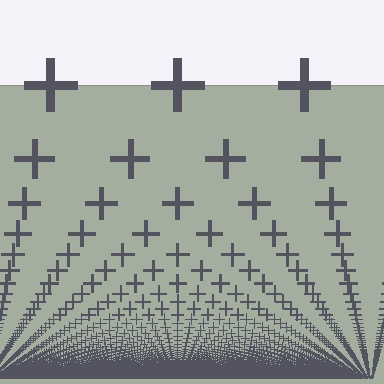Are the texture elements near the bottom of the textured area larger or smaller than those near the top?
Smaller. The gradient is inverted — elements near the bottom are smaller and denser.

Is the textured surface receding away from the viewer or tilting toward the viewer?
The surface appears to tilt toward the viewer. Texture elements get larger and sparser toward the top.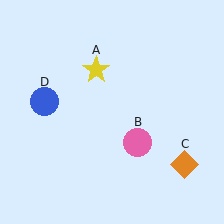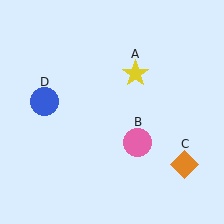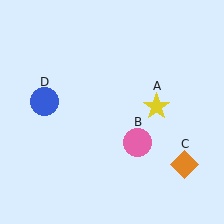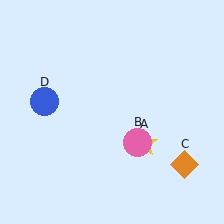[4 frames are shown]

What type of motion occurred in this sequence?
The yellow star (object A) rotated clockwise around the center of the scene.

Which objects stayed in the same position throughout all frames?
Pink circle (object B) and orange diamond (object C) and blue circle (object D) remained stationary.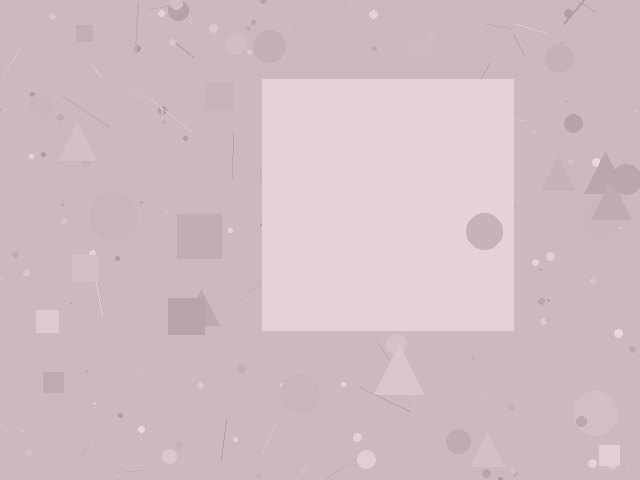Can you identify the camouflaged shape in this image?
The camouflaged shape is a square.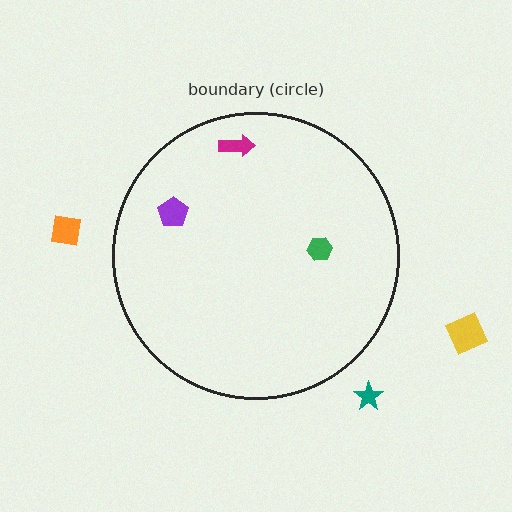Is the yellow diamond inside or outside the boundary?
Outside.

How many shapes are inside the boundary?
3 inside, 3 outside.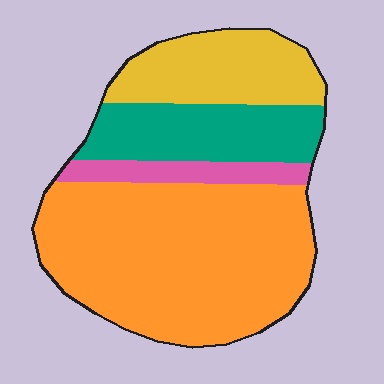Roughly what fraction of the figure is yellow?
Yellow takes up about one fifth (1/5) of the figure.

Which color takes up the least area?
Pink, at roughly 10%.